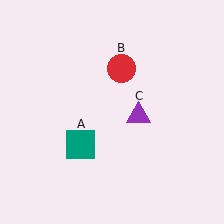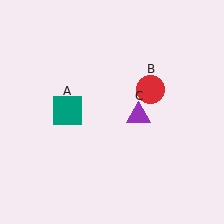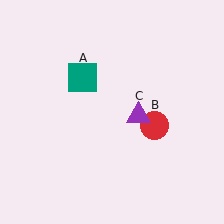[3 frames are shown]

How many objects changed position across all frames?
2 objects changed position: teal square (object A), red circle (object B).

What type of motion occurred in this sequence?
The teal square (object A), red circle (object B) rotated clockwise around the center of the scene.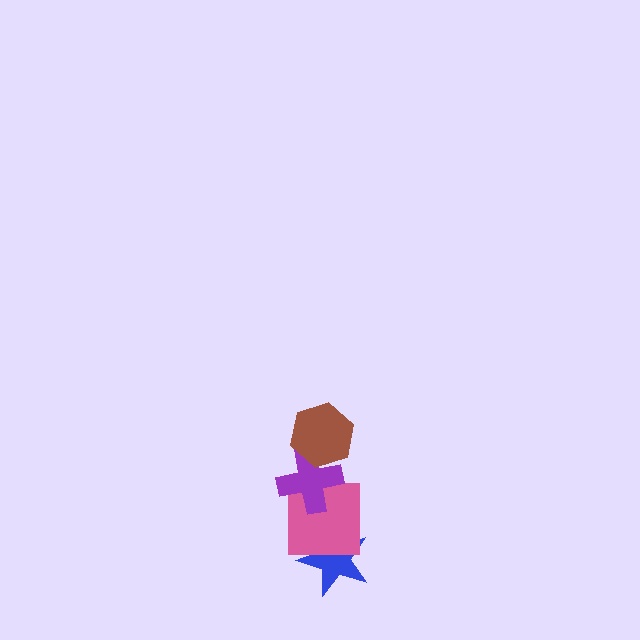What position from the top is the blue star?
The blue star is 4th from the top.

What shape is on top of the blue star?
The pink square is on top of the blue star.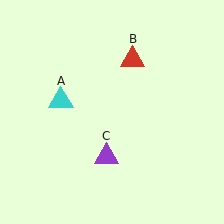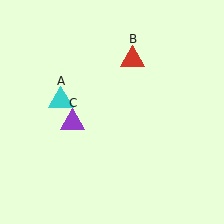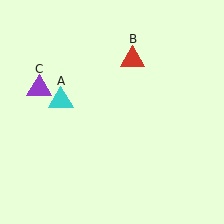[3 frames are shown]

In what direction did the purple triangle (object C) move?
The purple triangle (object C) moved up and to the left.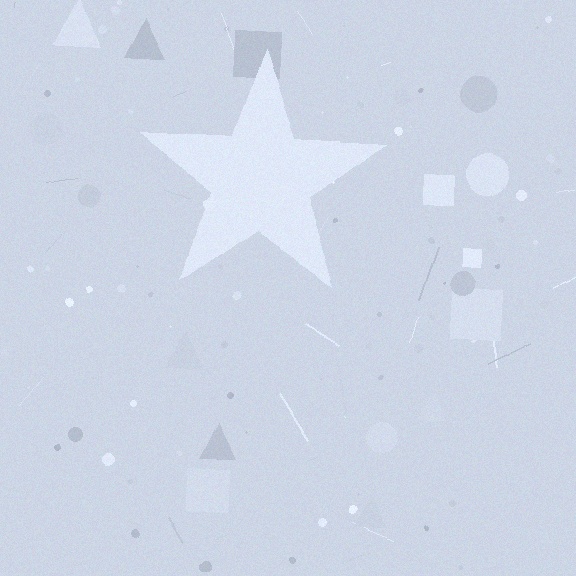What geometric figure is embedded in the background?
A star is embedded in the background.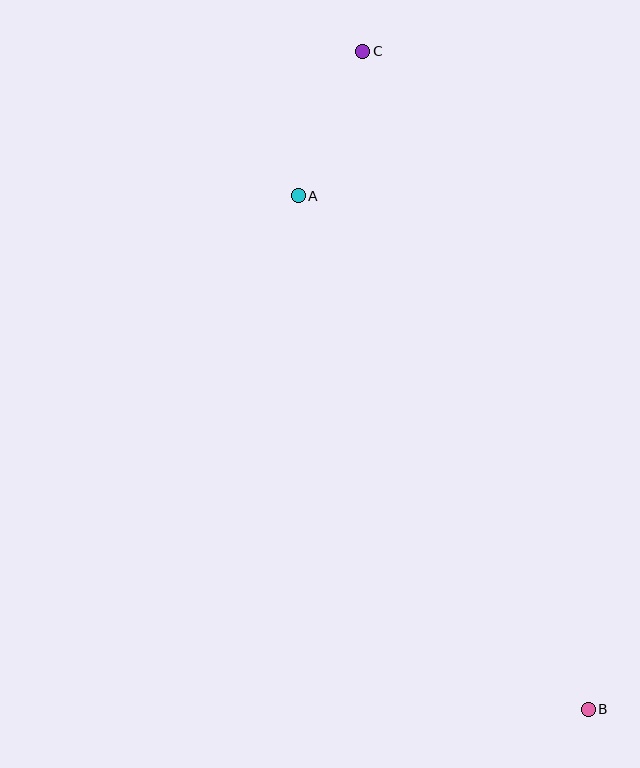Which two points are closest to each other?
Points A and C are closest to each other.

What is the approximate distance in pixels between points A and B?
The distance between A and B is approximately 590 pixels.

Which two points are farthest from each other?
Points B and C are farthest from each other.